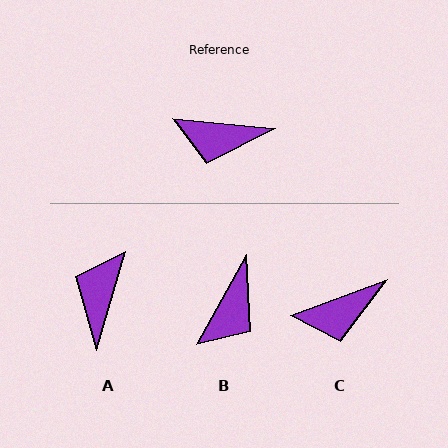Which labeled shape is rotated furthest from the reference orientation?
A, about 100 degrees away.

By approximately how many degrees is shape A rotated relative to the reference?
Approximately 100 degrees clockwise.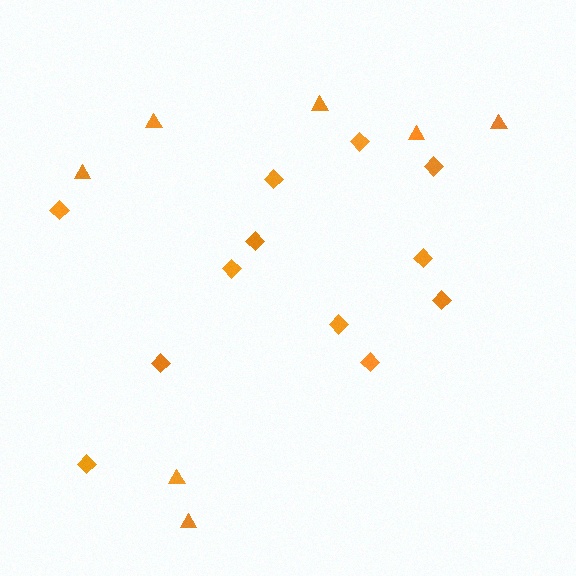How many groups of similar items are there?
There are 2 groups: one group of diamonds (12) and one group of triangles (7).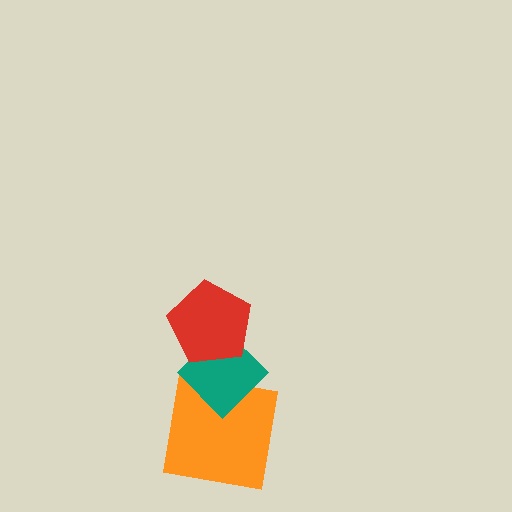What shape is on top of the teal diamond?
The red pentagon is on top of the teal diamond.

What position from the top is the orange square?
The orange square is 3rd from the top.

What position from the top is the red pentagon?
The red pentagon is 1st from the top.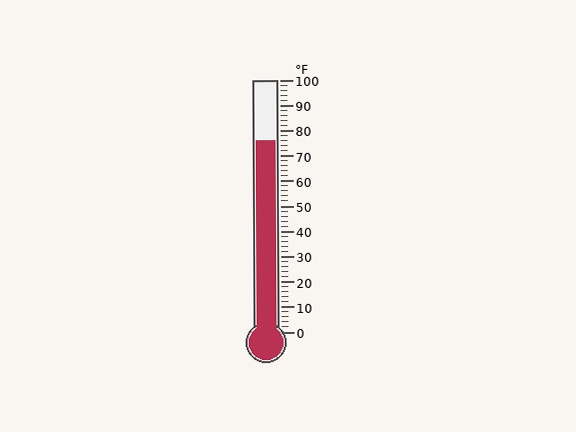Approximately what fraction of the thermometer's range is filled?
The thermometer is filled to approximately 75% of its range.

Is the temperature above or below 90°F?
The temperature is below 90°F.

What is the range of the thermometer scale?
The thermometer scale ranges from 0°F to 100°F.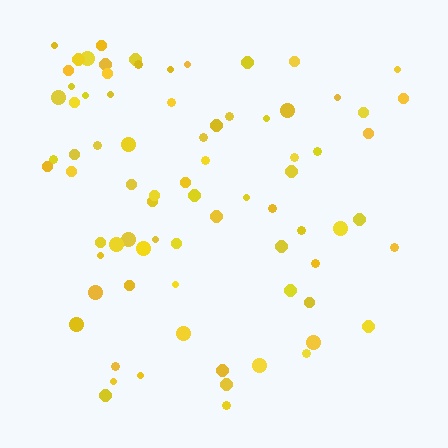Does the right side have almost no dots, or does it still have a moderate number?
Still a moderate number, just noticeably fewer than the left.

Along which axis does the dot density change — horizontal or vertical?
Horizontal.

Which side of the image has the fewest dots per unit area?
The right.